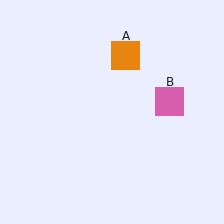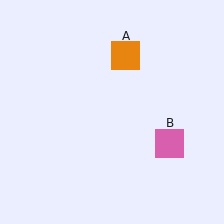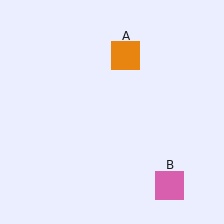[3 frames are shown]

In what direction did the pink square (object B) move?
The pink square (object B) moved down.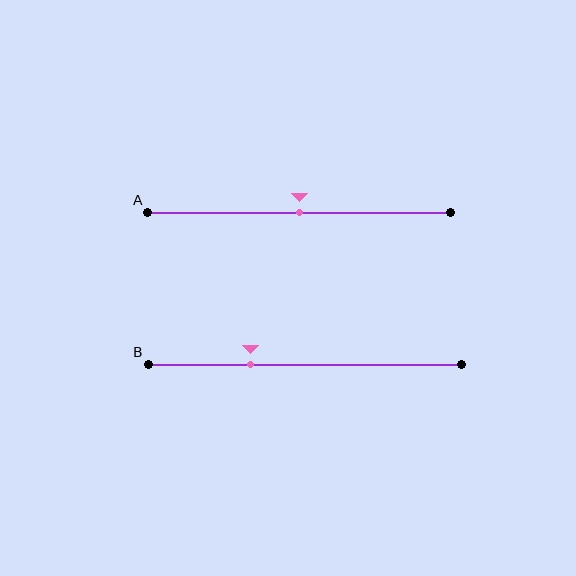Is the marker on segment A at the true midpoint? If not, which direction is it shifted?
Yes, the marker on segment A is at the true midpoint.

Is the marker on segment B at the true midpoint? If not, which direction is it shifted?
No, the marker on segment B is shifted to the left by about 17% of the segment length.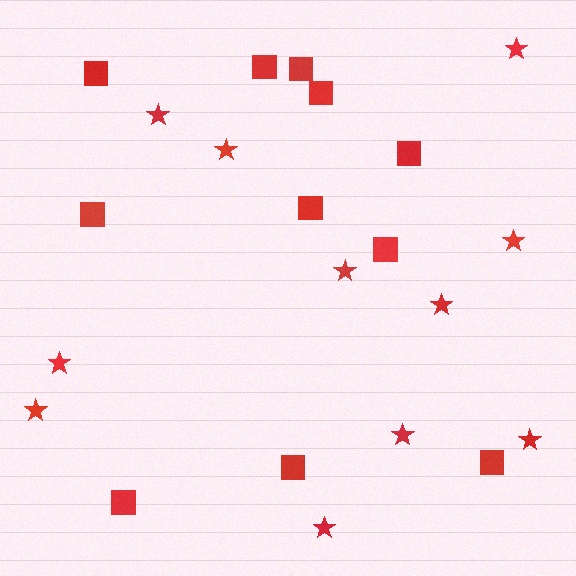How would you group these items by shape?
There are 2 groups: one group of squares (11) and one group of stars (11).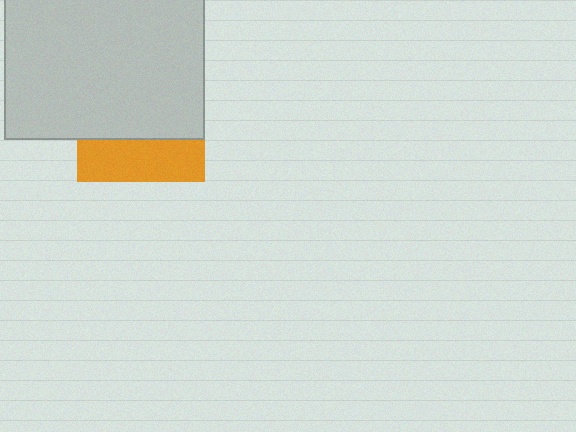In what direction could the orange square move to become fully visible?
The orange square could move down. That would shift it out from behind the light gray rectangle entirely.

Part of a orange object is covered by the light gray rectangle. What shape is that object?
It is a square.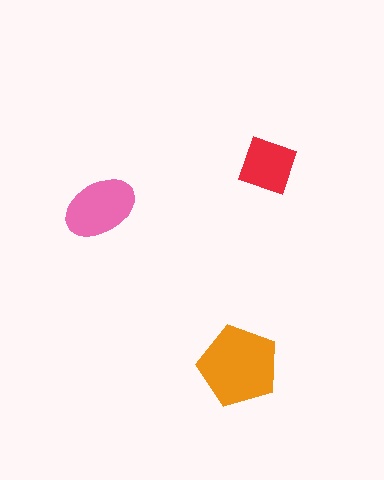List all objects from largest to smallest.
The orange pentagon, the pink ellipse, the red diamond.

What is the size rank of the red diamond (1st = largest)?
3rd.